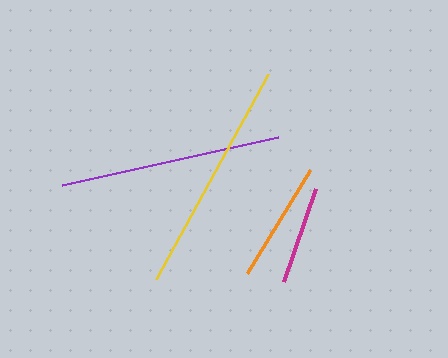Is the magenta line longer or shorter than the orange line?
The orange line is longer than the magenta line.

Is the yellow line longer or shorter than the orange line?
The yellow line is longer than the orange line.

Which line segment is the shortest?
The magenta line is the shortest at approximately 99 pixels.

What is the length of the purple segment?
The purple segment is approximately 222 pixels long.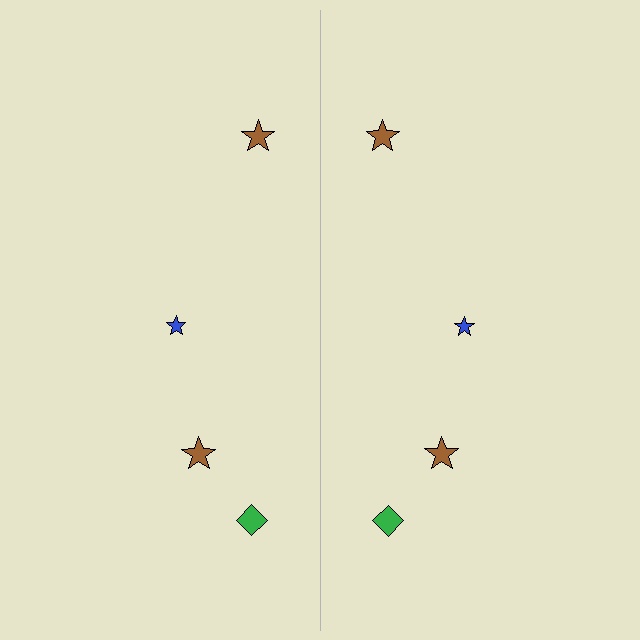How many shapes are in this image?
There are 8 shapes in this image.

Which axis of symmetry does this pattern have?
The pattern has a vertical axis of symmetry running through the center of the image.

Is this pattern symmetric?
Yes, this pattern has bilateral (reflection) symmetry.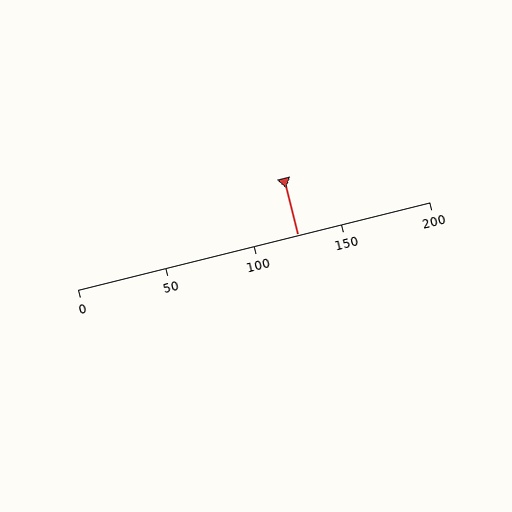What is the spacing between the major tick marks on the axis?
The major ticks are spaced 50 apart.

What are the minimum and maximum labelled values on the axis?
The axis runs from 0 to 200.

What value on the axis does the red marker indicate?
The marker indicates approximately 125.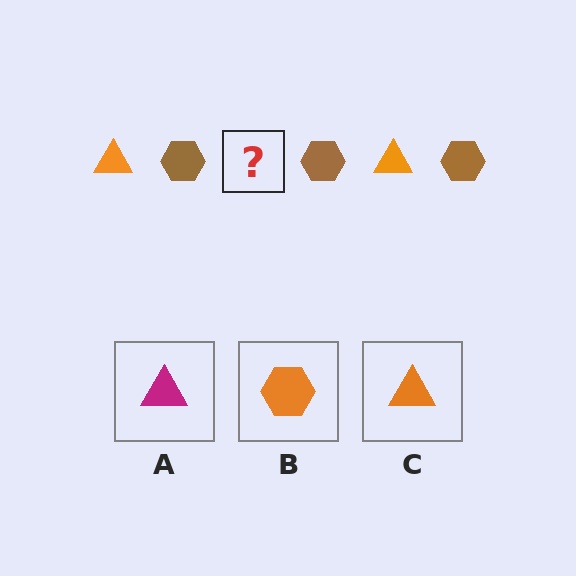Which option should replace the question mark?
Option C.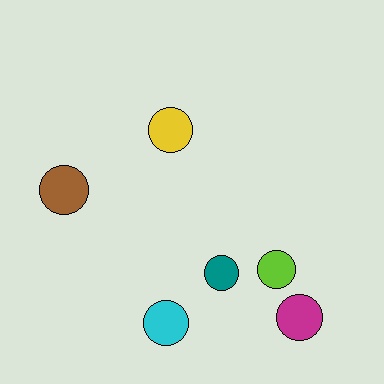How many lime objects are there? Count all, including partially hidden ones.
There is 1 lime object.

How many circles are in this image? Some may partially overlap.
There are 6 circles.